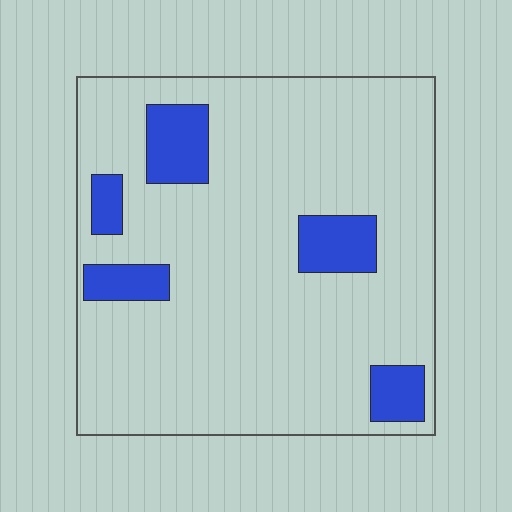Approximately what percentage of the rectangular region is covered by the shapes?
Approximately 15%.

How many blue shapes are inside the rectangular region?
5.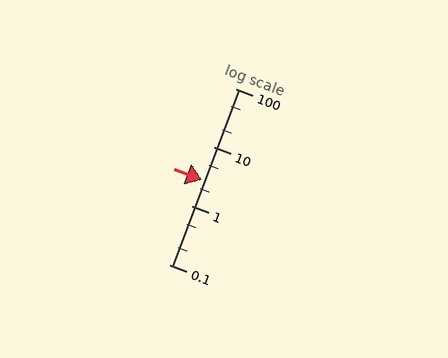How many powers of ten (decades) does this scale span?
The scale spans 3 decades, from 0.1 to 100.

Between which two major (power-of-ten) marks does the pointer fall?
The pointer is between 1 and 10.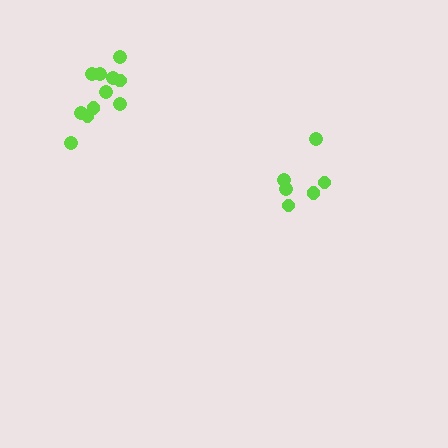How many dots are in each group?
Group 1: 6 dots, Group 2: 11 dots (17 total).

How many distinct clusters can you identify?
There are 2 distinct clusters.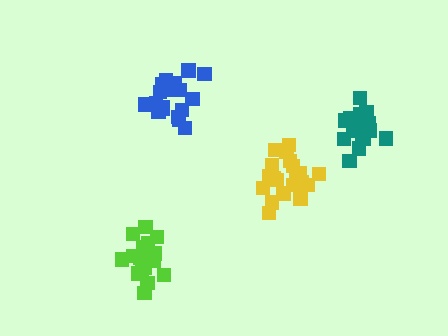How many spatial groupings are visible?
There are 4 spatial groupings.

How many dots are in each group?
Group 1: 20 dots, Group 2: 15 dots, Group 3: 21 dots, Group 4: 17 dots (73 total).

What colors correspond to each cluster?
The clusters are colored: blue, teal, yellow, lime.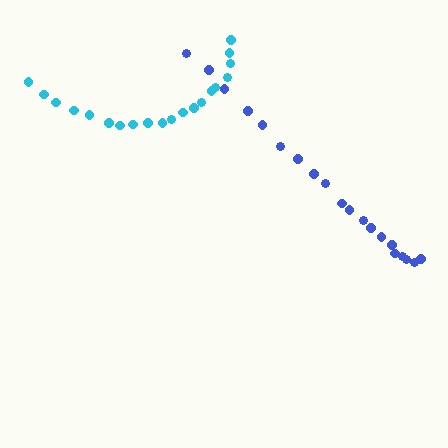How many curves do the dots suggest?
There are 2 distinct paths.